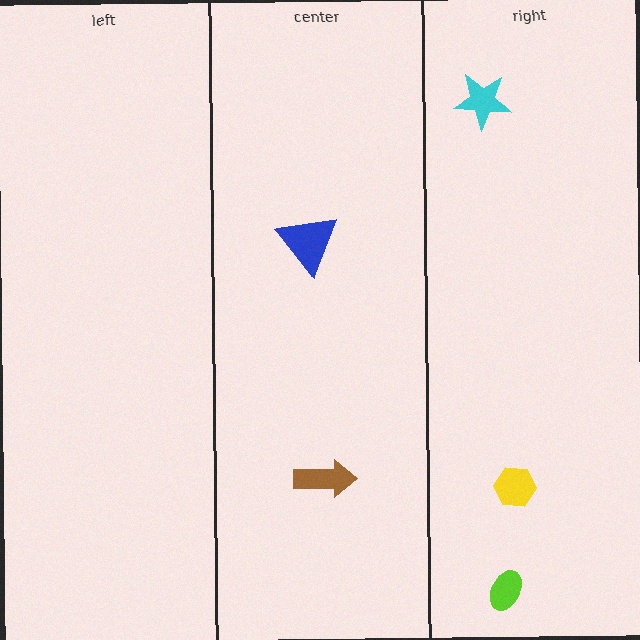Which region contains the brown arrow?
The center region.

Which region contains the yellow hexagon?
The right region.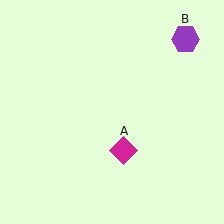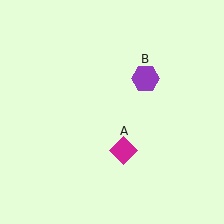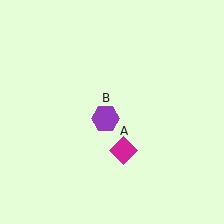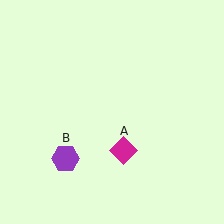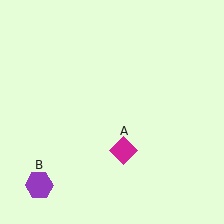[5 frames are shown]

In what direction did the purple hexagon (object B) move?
The purple hexagon (object B) moved down and to the left.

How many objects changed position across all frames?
1 object changed position: purple hexagon (object B).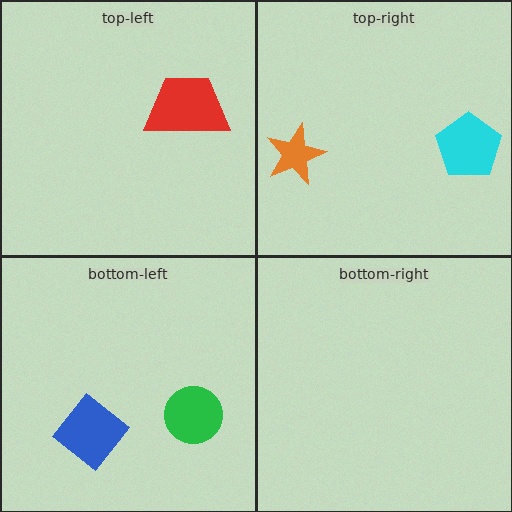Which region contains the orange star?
The top-right region.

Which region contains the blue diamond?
The bottom-left region.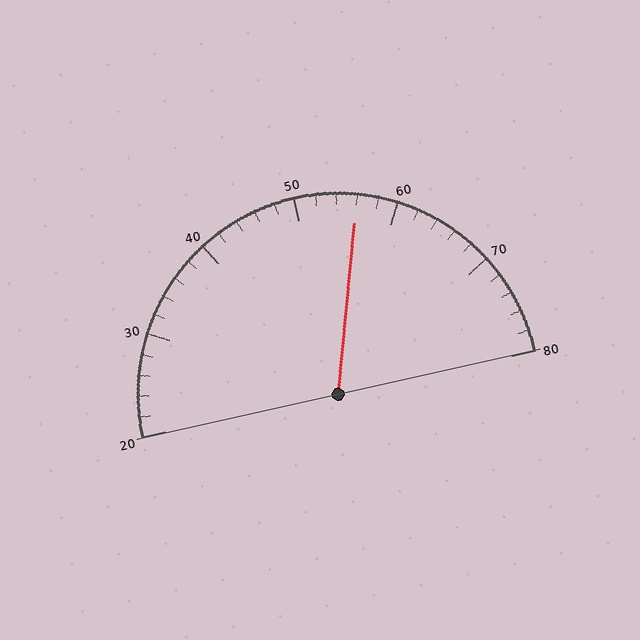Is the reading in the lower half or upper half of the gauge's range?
The reading is in the upper half of the range (20 to 80).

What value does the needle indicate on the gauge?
The needle indicates approximately 56.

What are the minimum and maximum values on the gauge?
The gauge ranges from 20 to 80.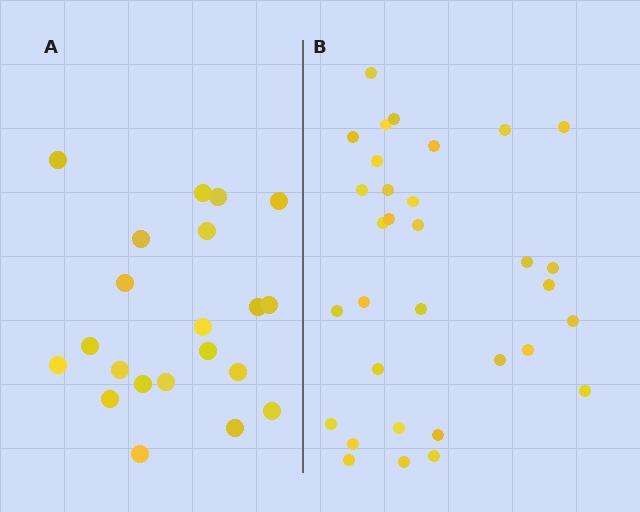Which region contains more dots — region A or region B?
Region B (the right region) has more dots.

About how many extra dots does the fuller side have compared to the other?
Region B has roughly 12 or so more dots than region A.